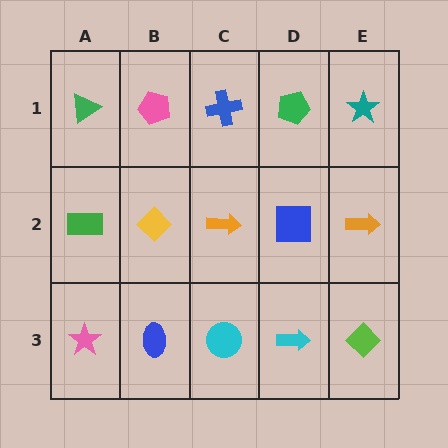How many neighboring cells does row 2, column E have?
3.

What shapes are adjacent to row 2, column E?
A teal star (row 1, column E), a lime diamond (row 3, column E), a blue square (row 2, column D).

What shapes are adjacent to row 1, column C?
An orange arrow (row 2, column C), a pink pentagon (row 1, column B), a green pentagon (row 1, column D).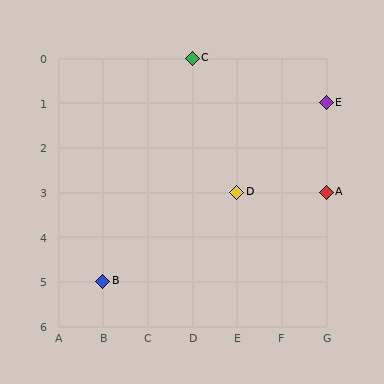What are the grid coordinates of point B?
Point B is at grid coordinates (B, 5).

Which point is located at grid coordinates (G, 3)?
Point A is at (G, 3).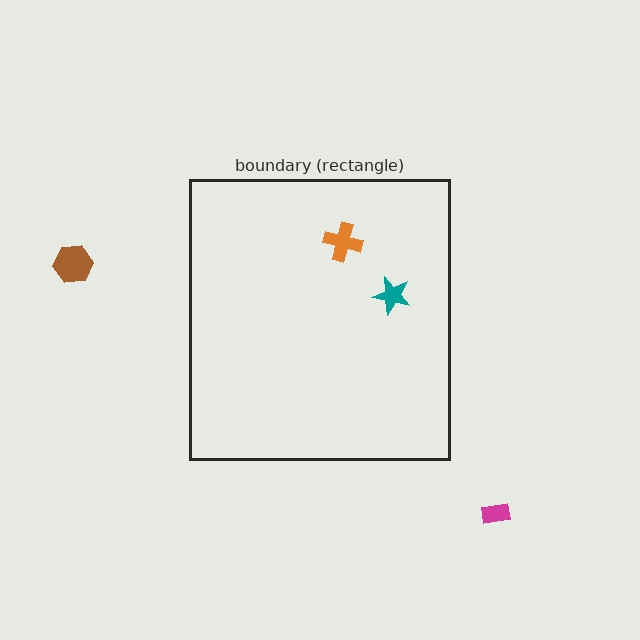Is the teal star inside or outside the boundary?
Inside.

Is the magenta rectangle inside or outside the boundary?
Outside.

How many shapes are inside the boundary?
2 inside, 2 outside.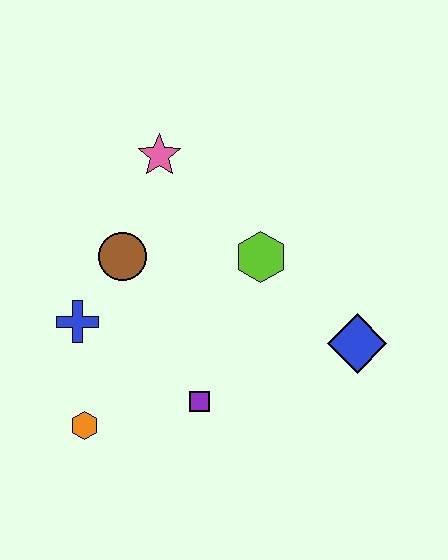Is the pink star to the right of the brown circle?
Yes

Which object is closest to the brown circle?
The blue cross is closest to the brown circle.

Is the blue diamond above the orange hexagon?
Yes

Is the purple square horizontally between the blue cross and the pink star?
No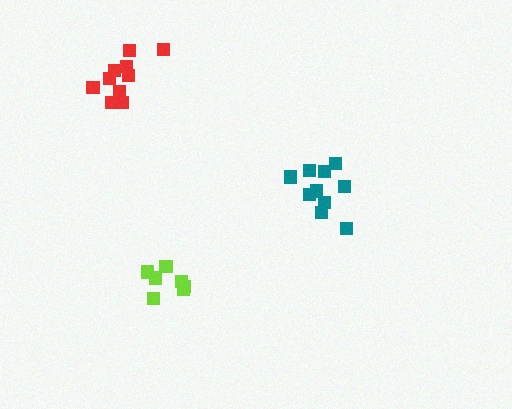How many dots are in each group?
Group 1: 10 dots, Group 2: 10 dots, Group 3: 7 dots (27 total).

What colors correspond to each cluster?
The clusters are colored: red, teal, lime.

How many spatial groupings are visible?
There are 3 spatial groupings.